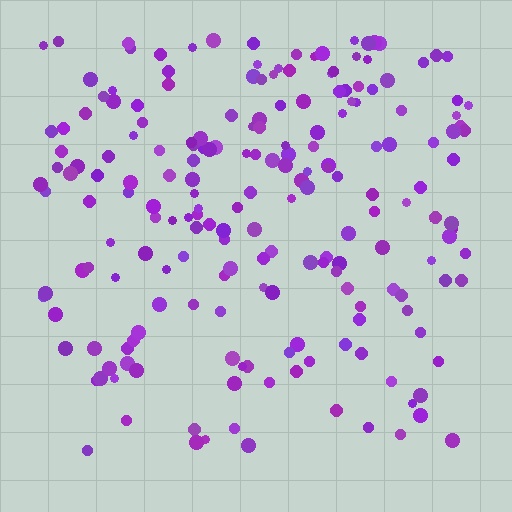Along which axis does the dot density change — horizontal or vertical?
Vertical.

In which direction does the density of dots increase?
From bottom to top, with the top side densest.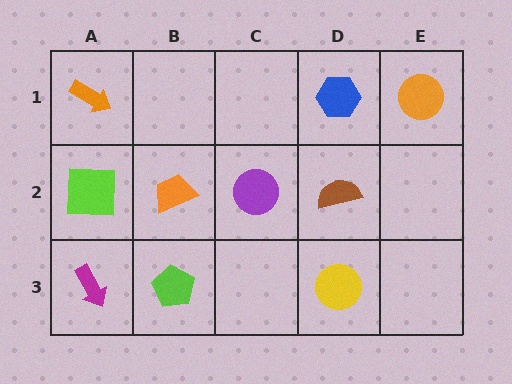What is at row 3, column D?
A yellow circle.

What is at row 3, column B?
A lime pentagon.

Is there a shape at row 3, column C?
No, that cell is empty.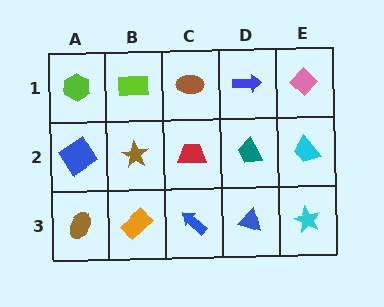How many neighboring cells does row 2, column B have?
4.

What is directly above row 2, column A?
A lime hexagon.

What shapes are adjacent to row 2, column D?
A blue arrow (row 1, column D), a blue triangle (row 3, column D), a red trapezoid (row 2, column C), a cyan trapezoid (row 2, column E).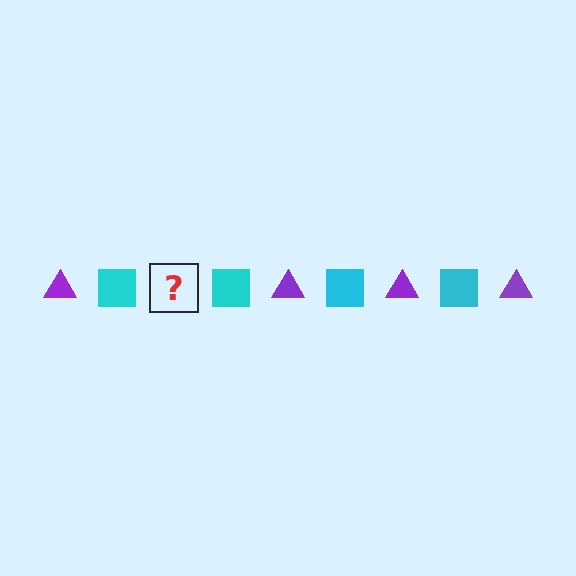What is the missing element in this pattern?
The missing element is a purple triangle.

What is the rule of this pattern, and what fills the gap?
The rule is that the pattern alternates between purple triangle and cyan square. The gap should be filled with a purple triangle.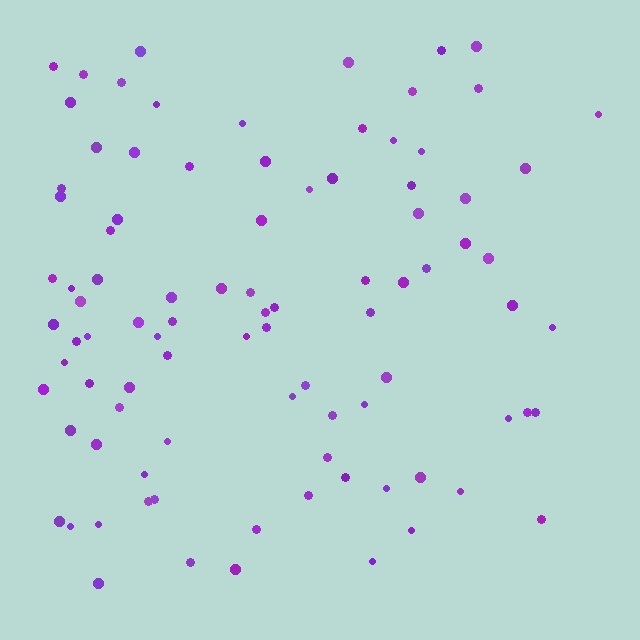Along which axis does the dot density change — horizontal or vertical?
Horizontal.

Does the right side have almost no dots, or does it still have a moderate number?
Still a moderate number, just noticeably fewer than the left.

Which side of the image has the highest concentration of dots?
The left.